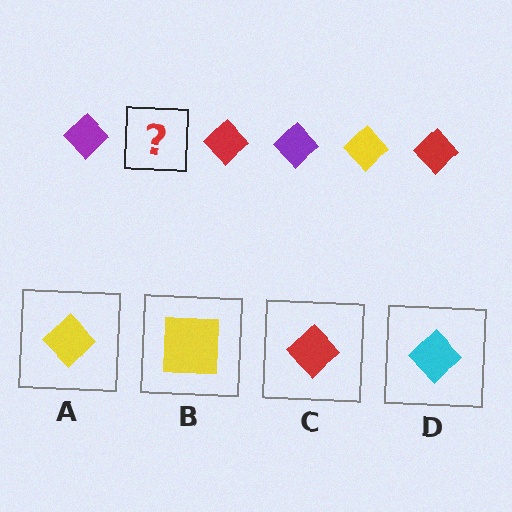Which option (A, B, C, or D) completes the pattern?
A.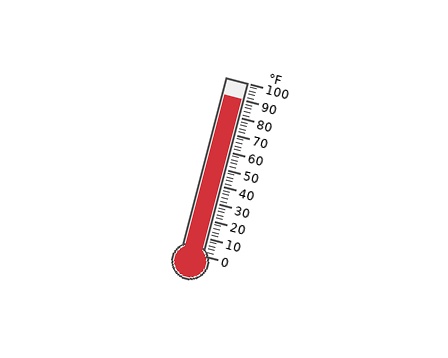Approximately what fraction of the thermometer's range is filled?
The thermometer is filled to approximately 90% of its range.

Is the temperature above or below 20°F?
The temperature is above 20°F.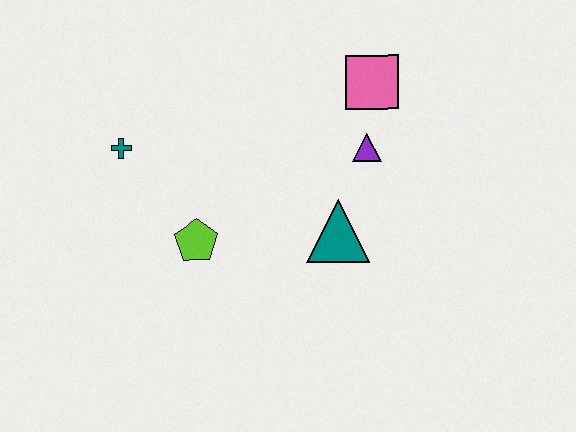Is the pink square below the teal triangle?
No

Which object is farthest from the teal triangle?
The teal cross is farthest from the teal triangle.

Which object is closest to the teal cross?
The lime pentagon is closest to the teal cross.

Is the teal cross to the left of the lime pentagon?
Yes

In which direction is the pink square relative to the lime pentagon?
The pink square is to the right of the lime pentagon.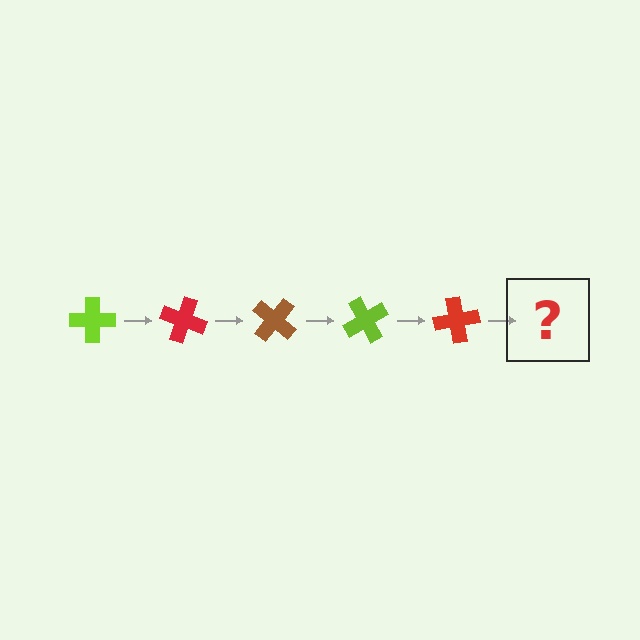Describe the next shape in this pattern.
It should be a brown cross, rotated 100 degrees from the start.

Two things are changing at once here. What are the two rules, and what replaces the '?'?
The two rules are that it rotates 20 degrees each step and the color cycles through lime, red, and brown. The '?' should be a brown cross, rotated 100 degrees from the start.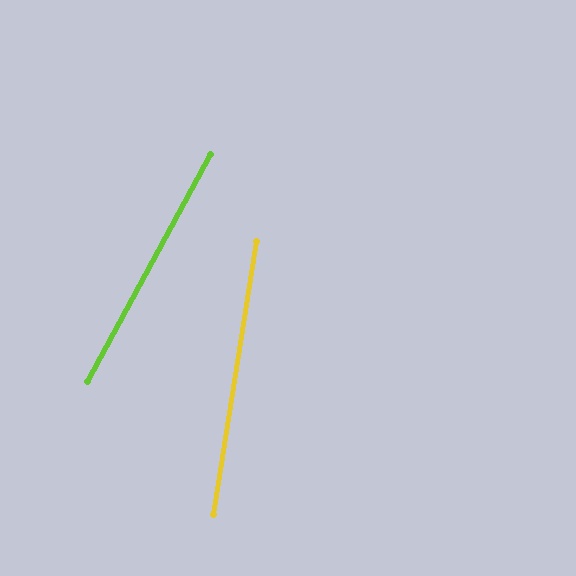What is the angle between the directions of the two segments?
Approximately 20 degrees.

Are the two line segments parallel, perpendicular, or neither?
Neither parallel nor perpendicular — they differ by about 20°.